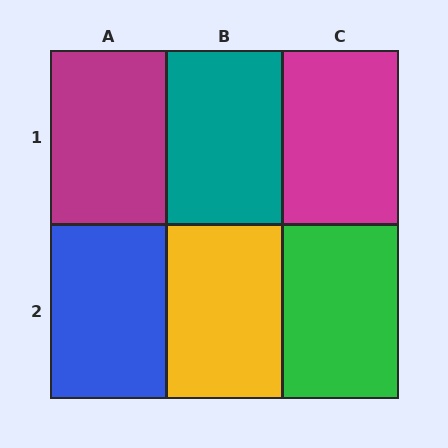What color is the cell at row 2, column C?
Green.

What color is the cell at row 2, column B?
Yellow.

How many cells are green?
1 cell is green.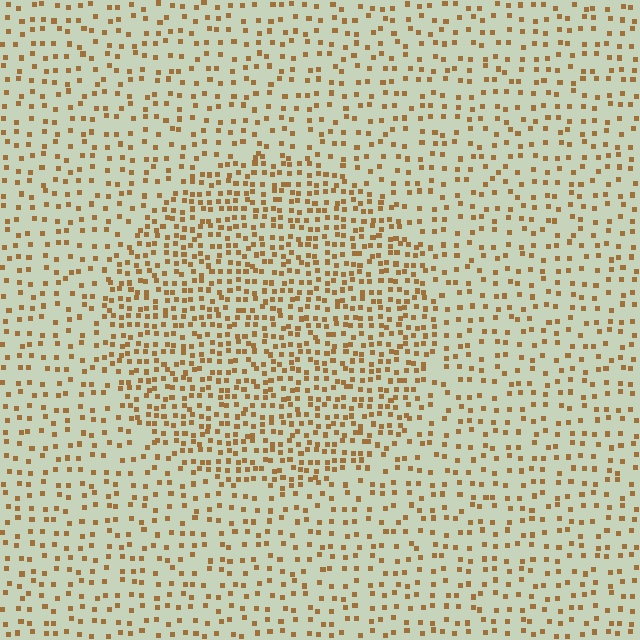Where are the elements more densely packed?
The elements are more densely packed inside the circle boundary.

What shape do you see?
I see a circle.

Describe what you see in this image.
The image contains small brown elements arranged at two different densities. A circle-shaped region is visible where the elements are more densely packed than the surrounding area.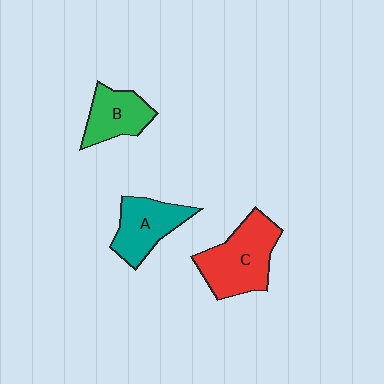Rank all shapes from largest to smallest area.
From largest to smallest: C (red), A (teal), B (green).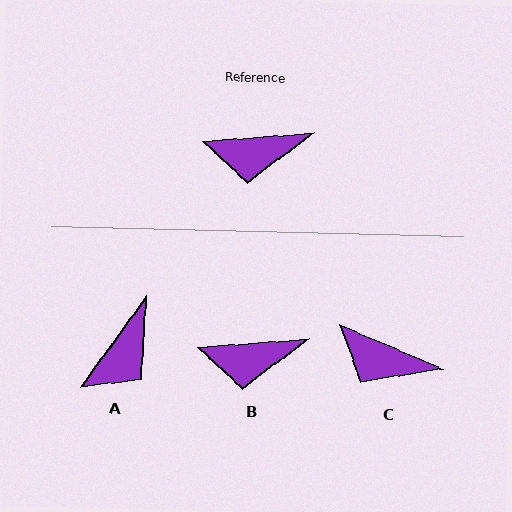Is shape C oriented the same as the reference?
No, it is off by about 28 degrees.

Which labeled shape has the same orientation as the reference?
B.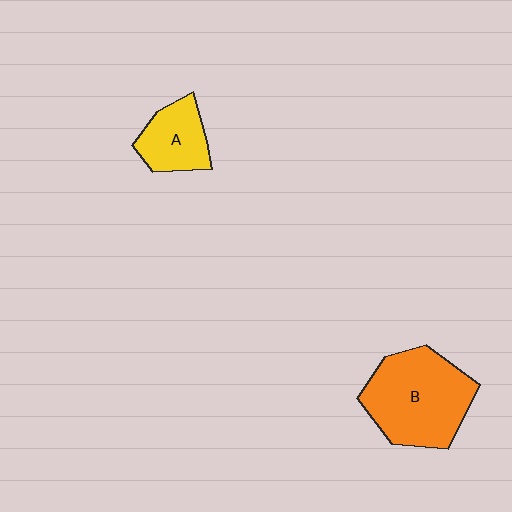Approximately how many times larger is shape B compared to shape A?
Approximately 2.0 times.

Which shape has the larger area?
Shape B (orange).